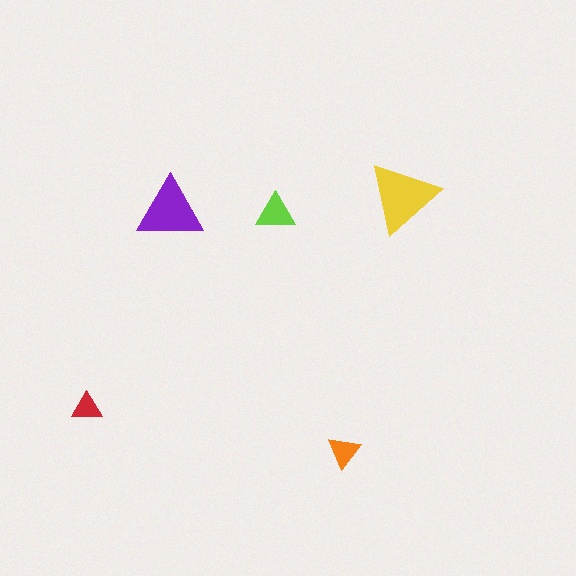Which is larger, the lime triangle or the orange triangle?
The lime one.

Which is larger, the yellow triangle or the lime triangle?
The yellow one.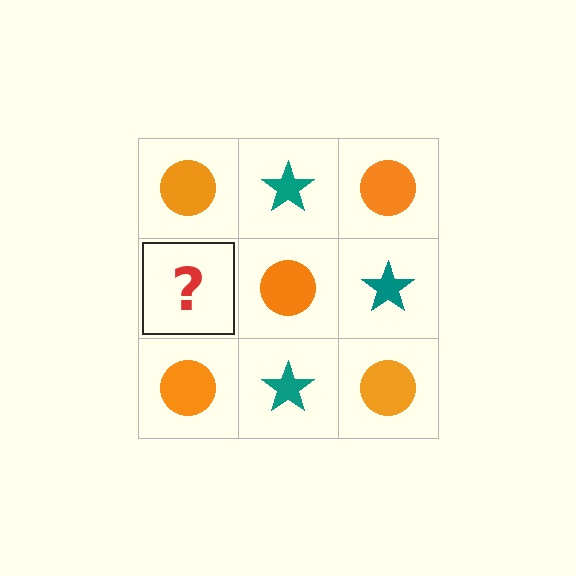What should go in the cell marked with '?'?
The missing cell should contain a teal star.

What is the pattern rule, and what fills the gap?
The rule is that it alternates orange circle and teal star in a checkerboard pattern. The gap should be filled with a teal star.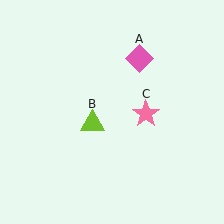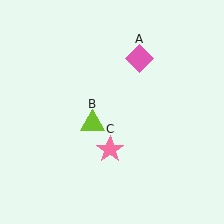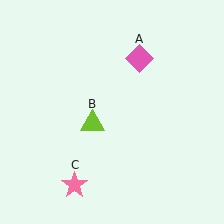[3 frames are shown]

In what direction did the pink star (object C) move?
The pink star (object C) moved down and to the left.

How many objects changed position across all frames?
1 object changed position: pink star (object C).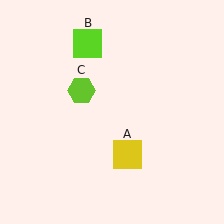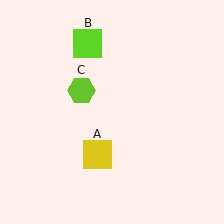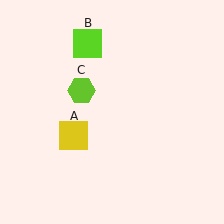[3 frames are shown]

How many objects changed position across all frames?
1 object changed position: yellow square (object A).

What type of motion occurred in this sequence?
The yellow square (object A) rotated clockwise around the center of the scene.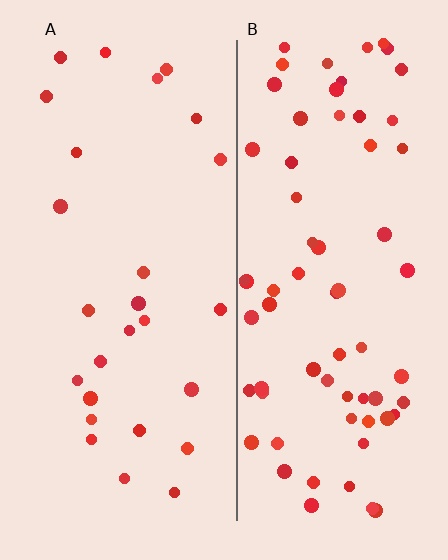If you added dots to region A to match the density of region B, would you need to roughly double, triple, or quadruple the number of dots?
Approximately triple.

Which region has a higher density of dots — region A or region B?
B (the right).